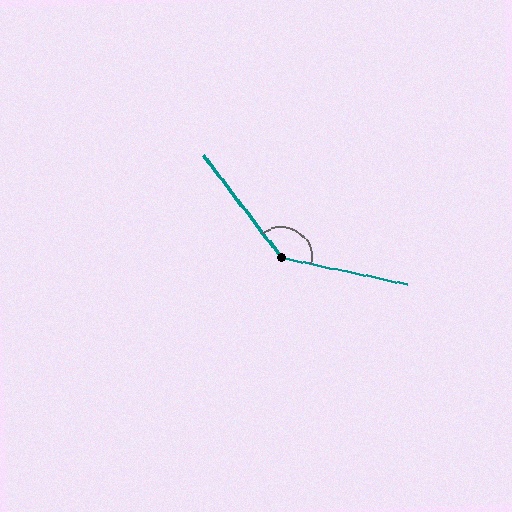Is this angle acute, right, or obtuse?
It is obtuse.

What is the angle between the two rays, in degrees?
Approximately 140 degrees.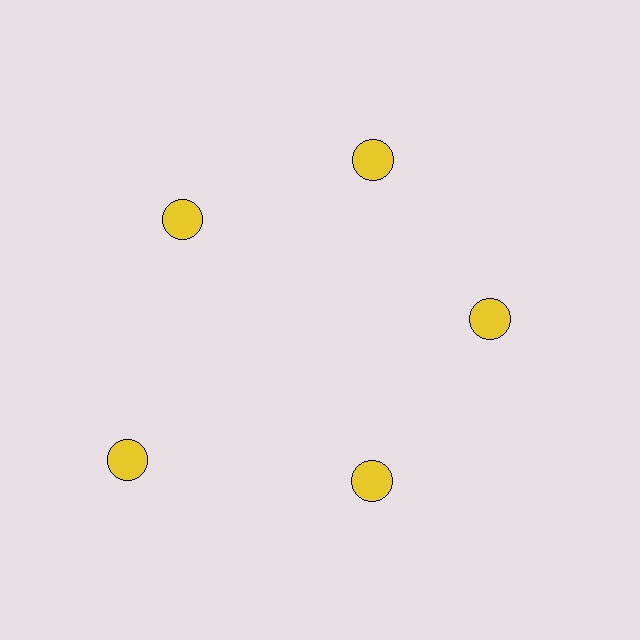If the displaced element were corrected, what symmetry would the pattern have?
It would have 5-fold rotational symmetry — the pattern would map onto itself every 72 degrees.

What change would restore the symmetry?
The symmetry would be restored by moving it inward, back onto the ring so that all 5 circles sit at equal angles and equal distance from the center.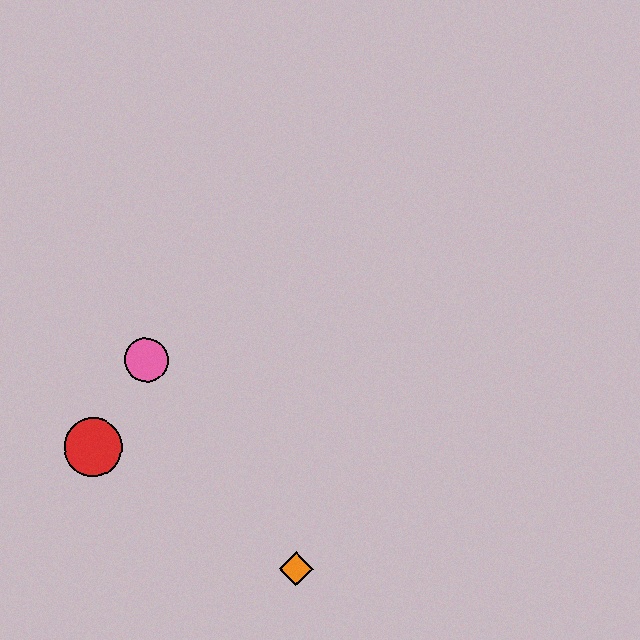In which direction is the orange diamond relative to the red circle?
The orange diamond is to the right of the red circle.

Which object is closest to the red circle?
The pink circle is closest to the red circle.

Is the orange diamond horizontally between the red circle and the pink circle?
No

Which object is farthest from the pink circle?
The orange diamond is farthest from the pink circle.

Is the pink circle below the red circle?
No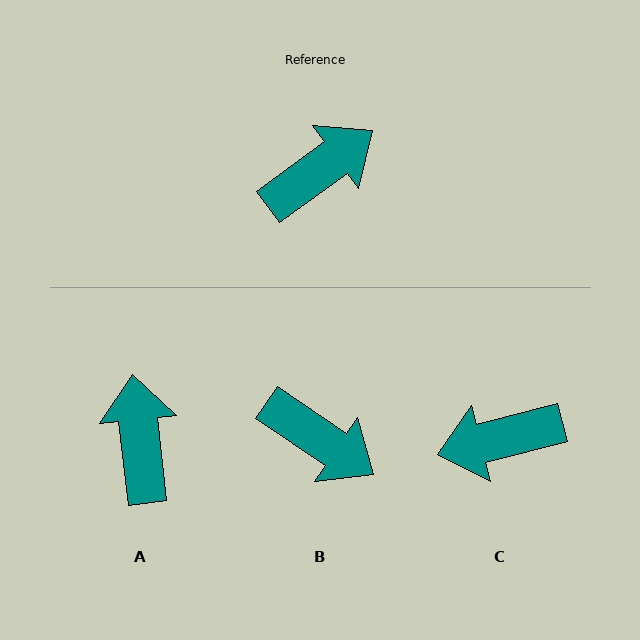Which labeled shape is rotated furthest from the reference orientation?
C, about 158 degrees away.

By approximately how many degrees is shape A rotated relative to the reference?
Approximately 61 degrees counter-clockwise.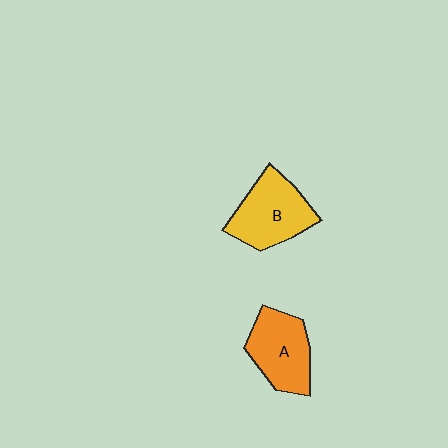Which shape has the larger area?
Shape B (yellow).